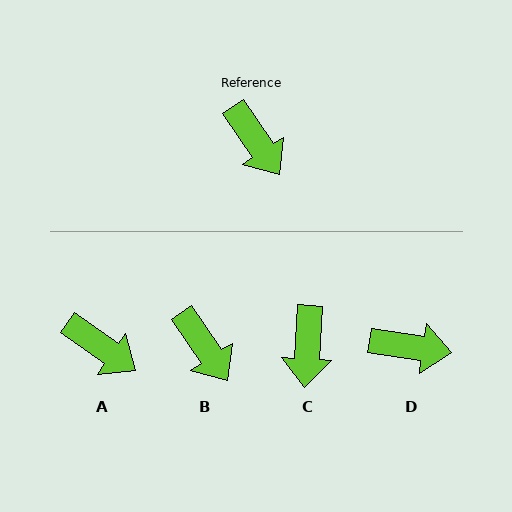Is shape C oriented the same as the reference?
No, it is off by about 38 degrees.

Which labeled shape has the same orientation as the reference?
B.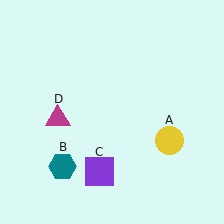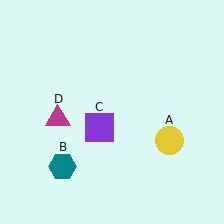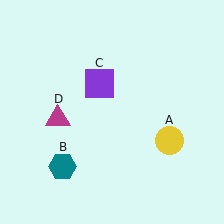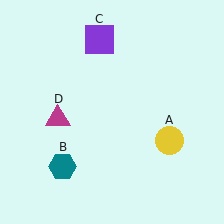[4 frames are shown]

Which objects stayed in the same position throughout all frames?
Yellow circle (object A) and teal hexagon (object B) and magenta triangle (object D) remained stationary.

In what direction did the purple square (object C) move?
The purple square (object C) moved up.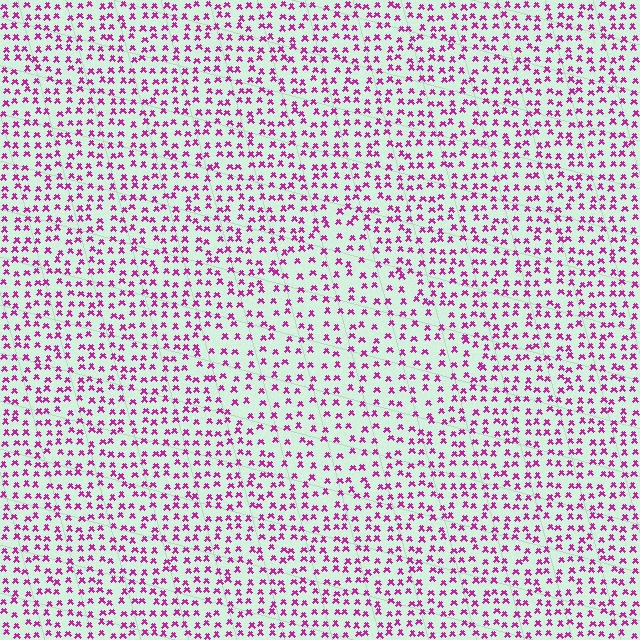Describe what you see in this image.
The image contains small magenta elements arranged at two different densities. A diamond-shaped region is visible where the elements are less densely packed than the surrounding area.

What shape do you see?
I see a diamond.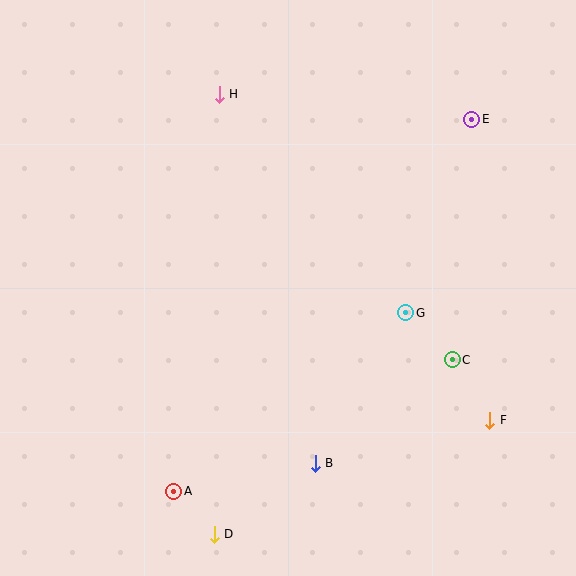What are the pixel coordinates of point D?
Point D is at (214, 534).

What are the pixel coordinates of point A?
Point A is at (174, 491).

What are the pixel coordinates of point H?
Point H is at (219, 94).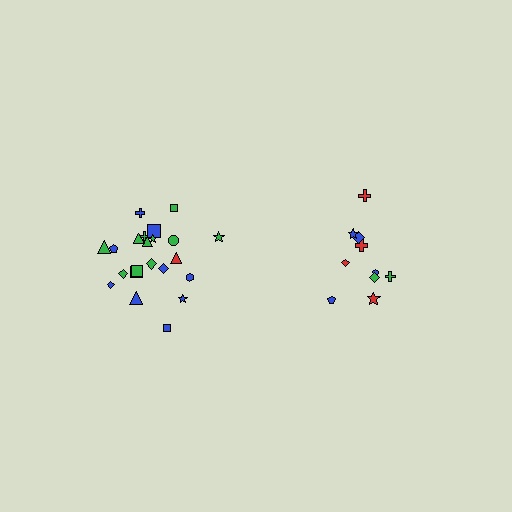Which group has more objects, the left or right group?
The left group.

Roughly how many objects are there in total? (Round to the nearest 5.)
Roughly 30 objects in total.